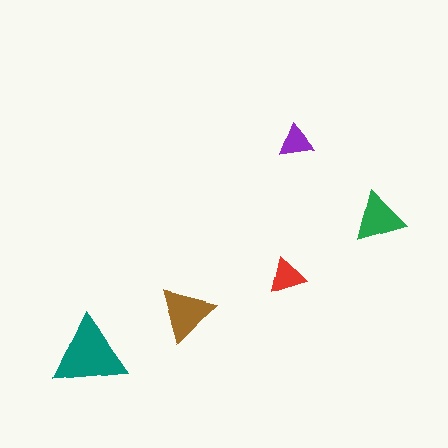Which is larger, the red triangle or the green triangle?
The green one.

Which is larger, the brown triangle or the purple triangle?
The brown one.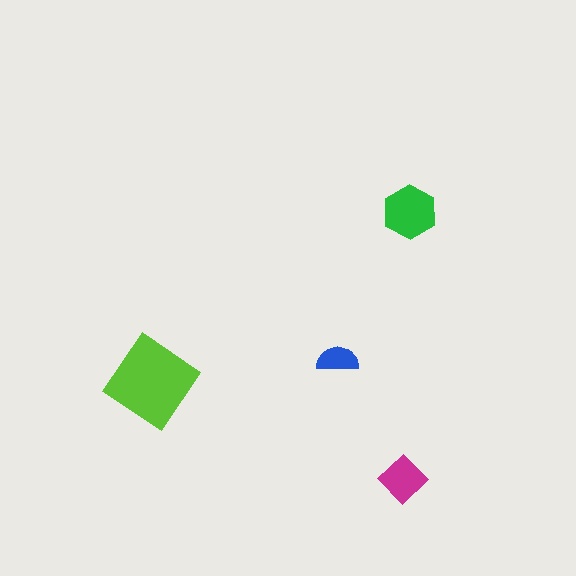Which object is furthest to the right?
The green hexagon is rightmost.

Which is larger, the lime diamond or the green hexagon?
The lime diamond.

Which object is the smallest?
The blue semicircle.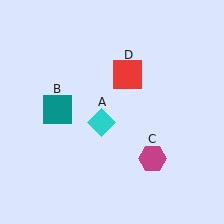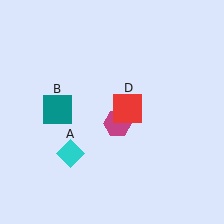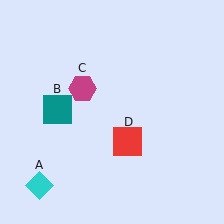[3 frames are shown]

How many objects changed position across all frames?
3 objects changed position: cyan diamond (object A), magenta hexagon (object C), red square (object D).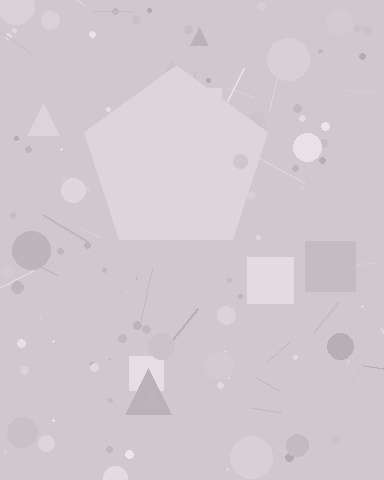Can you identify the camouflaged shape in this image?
The camouflaged shape is a pentagon.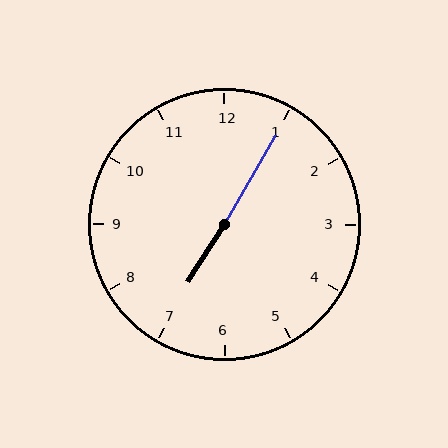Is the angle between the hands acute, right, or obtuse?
It is obtuse.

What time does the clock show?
7:05.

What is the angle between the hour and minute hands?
Approximately 178 degrees.